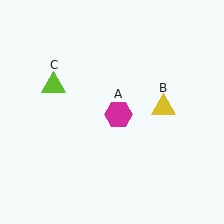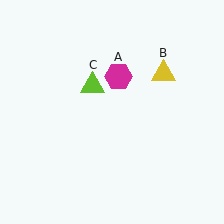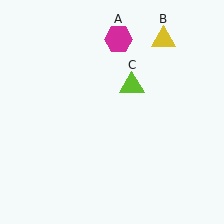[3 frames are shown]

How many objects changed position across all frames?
3 objects changed position: magenta hexagon (object A), yellow triangle (object B), lime triangle (object C).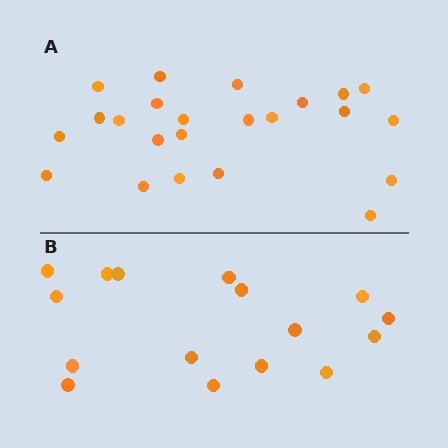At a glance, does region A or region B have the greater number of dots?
Region A (the top region) has more dots.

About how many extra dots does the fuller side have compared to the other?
Region A has roughly 8 or so more dots than region B.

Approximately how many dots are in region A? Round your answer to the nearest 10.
About 20 dots. (The exact count is 23, which rounds to 20.)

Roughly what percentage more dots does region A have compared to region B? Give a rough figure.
About 45% more.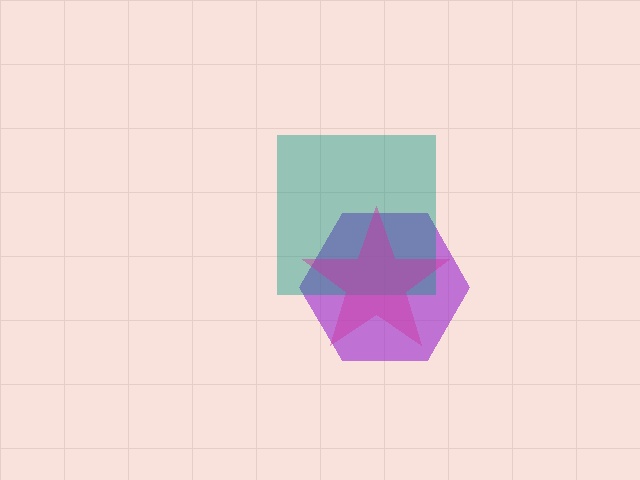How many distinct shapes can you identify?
There are 3 distinct shapes: a purple hexagon, a teal square, a magenta star.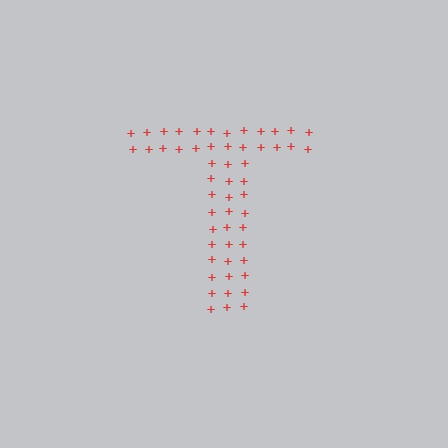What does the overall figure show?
The overall figure shows the letter T.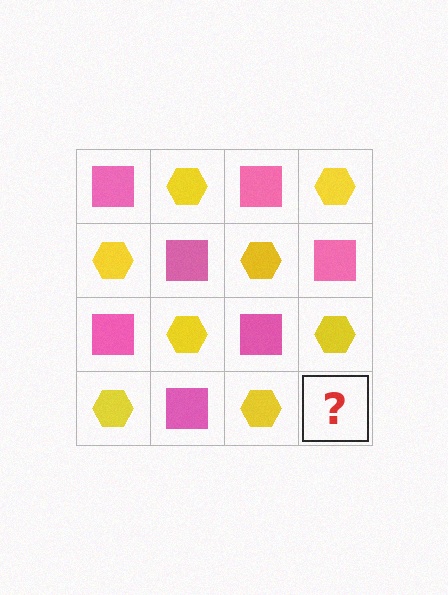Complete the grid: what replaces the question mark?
The question mark should be replaced with a pink square.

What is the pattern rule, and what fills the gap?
The rule is that it alternates pink square and yellow hexagon in a checkerboard pattern. The gap should be filled with a pink square.